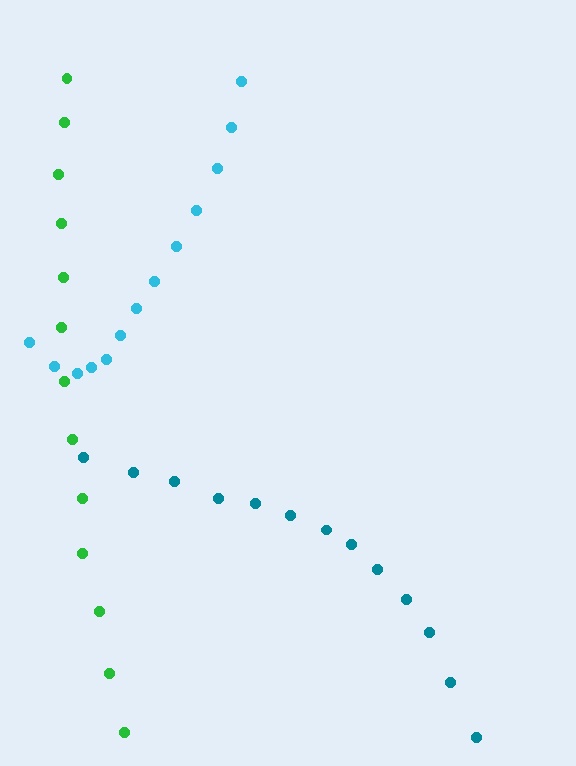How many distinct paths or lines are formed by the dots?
There are 3 distinct paths.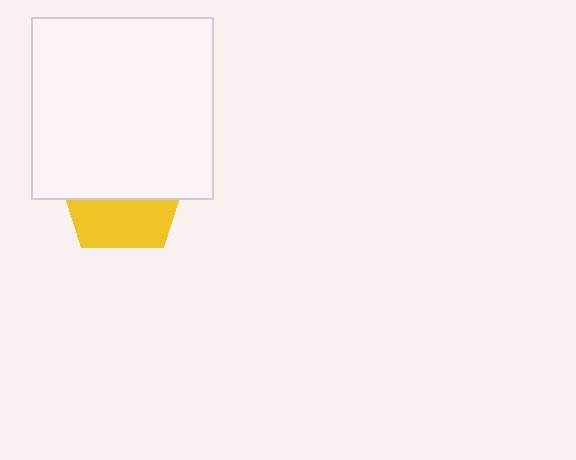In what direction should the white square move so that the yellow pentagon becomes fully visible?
The white square should move up. That is the shortest direction to clear the overlap and leave the yellow pentagon fully visible.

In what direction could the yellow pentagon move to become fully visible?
The yellow pentagon could move down. That would shift it out from behind the white square entirely.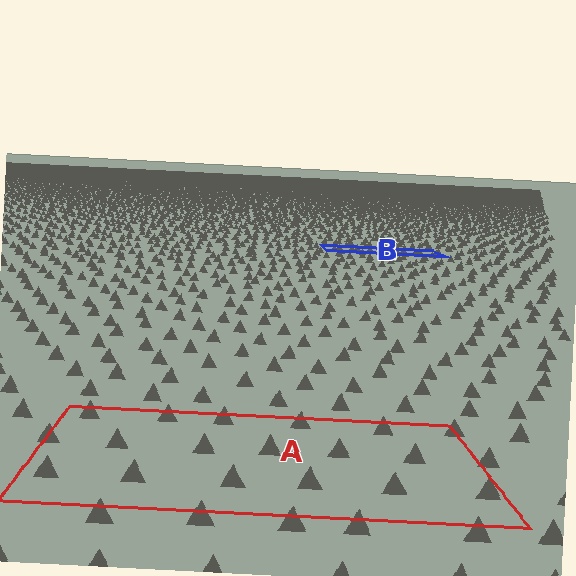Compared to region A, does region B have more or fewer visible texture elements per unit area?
Region B has more texture elements per unit area — they are packed more densely because it is farther away.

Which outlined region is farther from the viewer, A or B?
Region B is farther from the viewer — the texture elements inside it appear smaller and more densely packed.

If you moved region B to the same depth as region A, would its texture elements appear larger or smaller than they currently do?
They would appear larger. At a closer depth, the same texture elements are projected at a bigger on-screen size.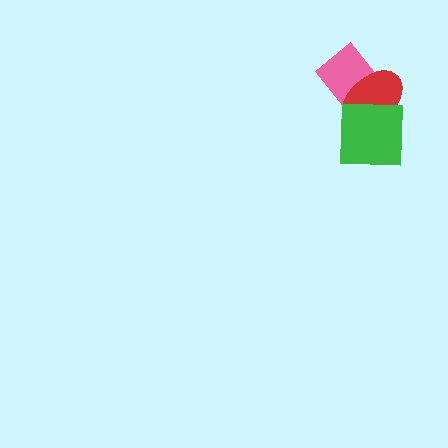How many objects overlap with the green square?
2 objects overlap with the green square.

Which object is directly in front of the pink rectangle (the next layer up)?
The red ellipse is directly in front of the pink rectangle.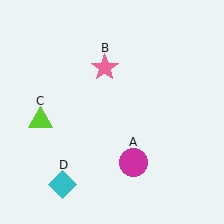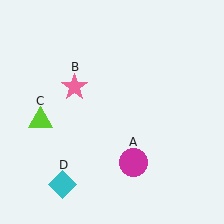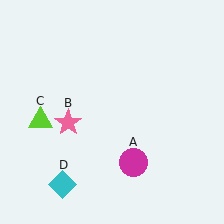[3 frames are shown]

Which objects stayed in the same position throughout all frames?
Magenta circle (object A) and lime triangle (object C) and cyan diamond (object D) remained stationary.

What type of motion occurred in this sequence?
The pink star (object B) rotated counterclockwise around the center of the scene.